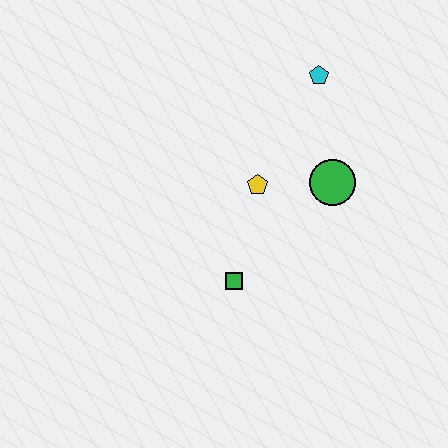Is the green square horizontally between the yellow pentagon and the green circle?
No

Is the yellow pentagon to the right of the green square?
Yes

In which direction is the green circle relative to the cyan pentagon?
The green circle is below the cyan pentagon.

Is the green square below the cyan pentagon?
Yes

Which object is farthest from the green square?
The cyan pentagon is farthest from the green square.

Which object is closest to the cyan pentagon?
The green circle is closest to the cyan pentagon.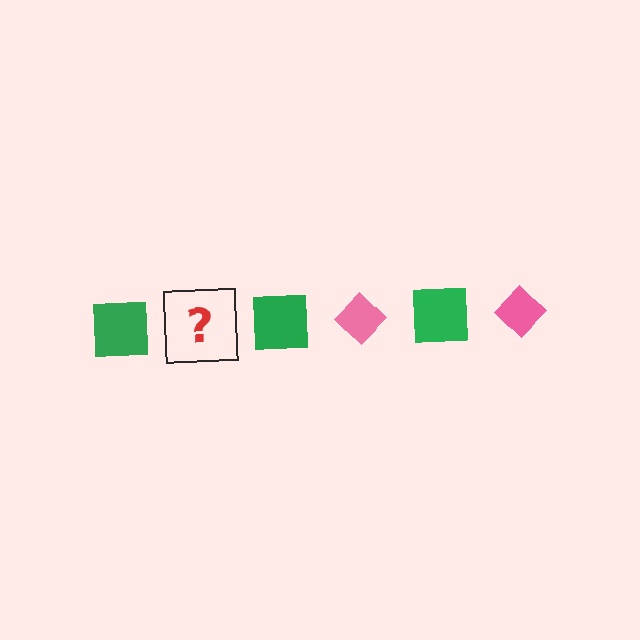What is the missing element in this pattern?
The missing element is a pink diamond.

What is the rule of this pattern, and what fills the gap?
The rule is that the pattern alternates between green square and pink diamond. The gap should be filled with a pink diamond.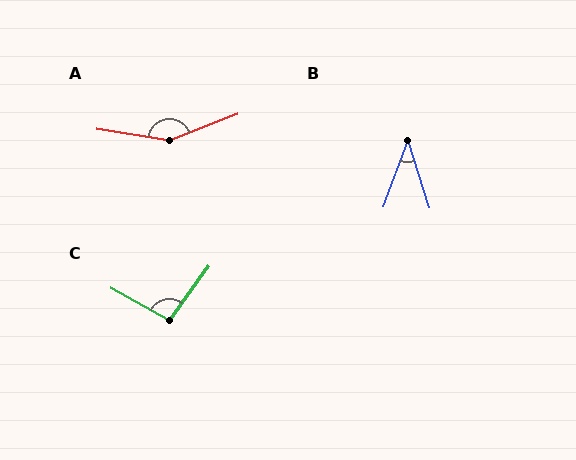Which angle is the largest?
A, at approximately 149 degrees.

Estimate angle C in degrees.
Approximately 97 degrees.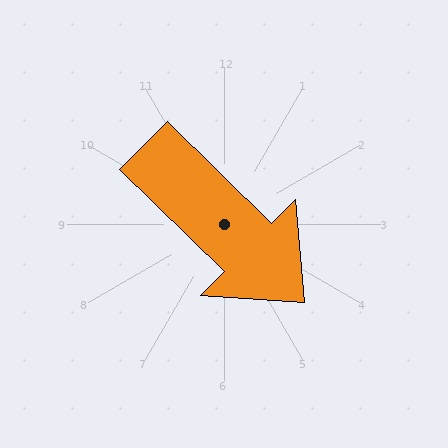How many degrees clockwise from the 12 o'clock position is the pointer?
Approximately 134 degrees.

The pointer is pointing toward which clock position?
Roughly 4 o'clock.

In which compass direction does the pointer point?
Southeast.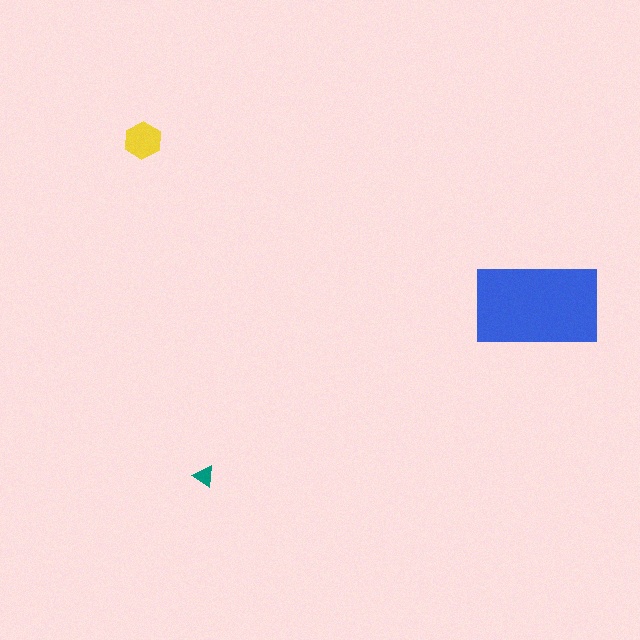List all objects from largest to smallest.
The blue rectangle, the yellow hexagon, the teal triangle.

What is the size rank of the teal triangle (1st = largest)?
3rd.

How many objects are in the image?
There are 3 objects in the image.